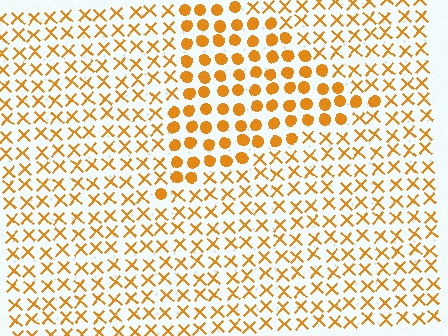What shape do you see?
I see a triangle.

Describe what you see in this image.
The image is filled with small orange elements arranged in a uniform grid. A triangle-shaped region contains circles, while the surrounding area contains X marks. The boundary is defined purely by the change in element shape.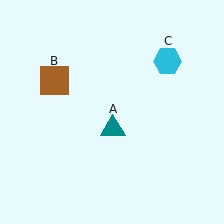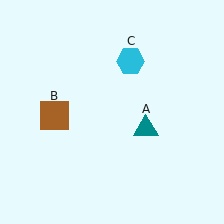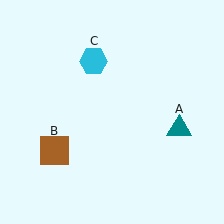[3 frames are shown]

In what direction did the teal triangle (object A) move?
The teal triangle (object A) moved right.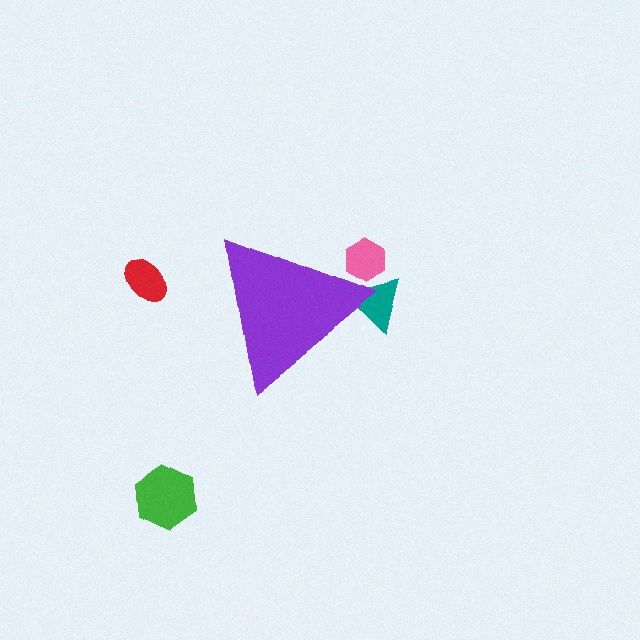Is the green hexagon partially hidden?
No, the green hexagon is fully visible.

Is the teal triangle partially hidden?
Yes, the teal triangle is partially hidden behind the purple triangle.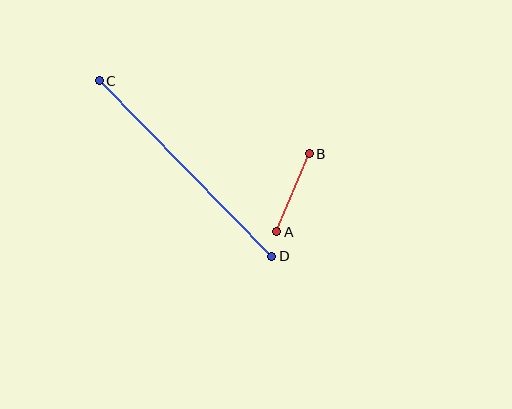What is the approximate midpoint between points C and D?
The midpoint is at approximately (186, 169) pixels.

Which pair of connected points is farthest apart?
Points C and D are farthest apart.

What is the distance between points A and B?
The distance is approximately 84 pixels.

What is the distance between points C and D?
The distance is approximately 246 pixels.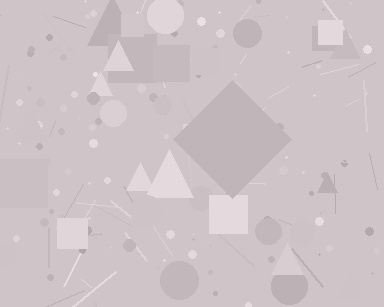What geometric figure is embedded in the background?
A diamond is embedded in the background.